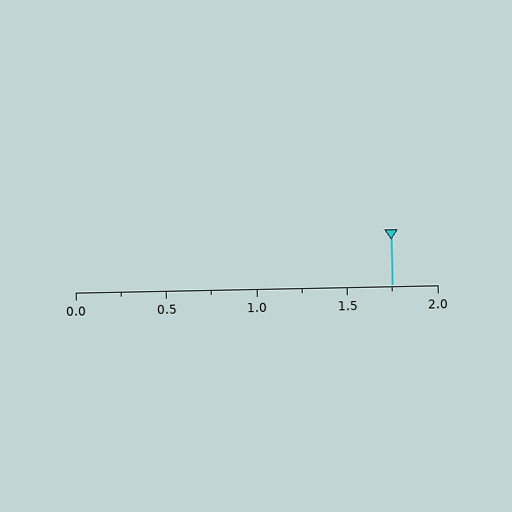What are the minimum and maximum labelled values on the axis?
The axis runs from 0.0 to 2.0.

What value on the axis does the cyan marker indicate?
The marker indicates approximately 1.75.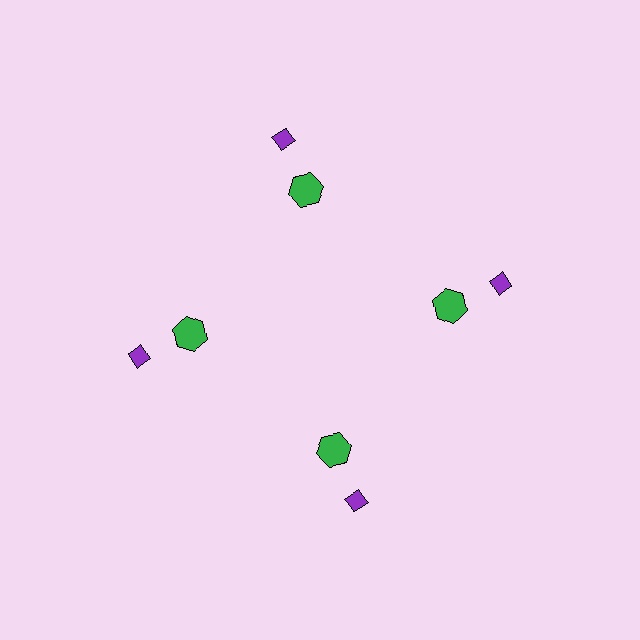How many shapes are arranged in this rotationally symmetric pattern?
There are 8 shapes, arranged in 4 groups of 2.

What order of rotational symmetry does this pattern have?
This pattern has 4-fold rotational symmetry.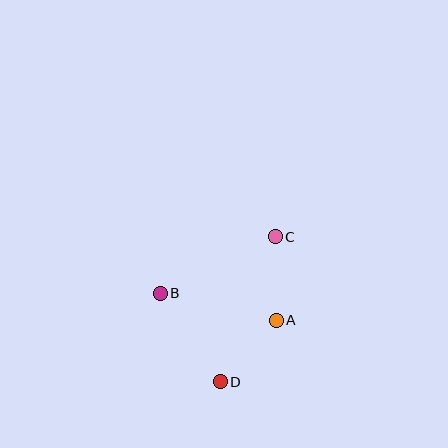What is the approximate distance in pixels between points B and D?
The distance between B and D is approximately 107 pixels.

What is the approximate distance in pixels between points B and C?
The distance between B and C is approximately 128 pixels.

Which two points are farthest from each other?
Points C and D are farthest from each other.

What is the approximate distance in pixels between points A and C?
The distance between A and C is approximately 84 pixels.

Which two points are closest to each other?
Points A and D are closest to each other.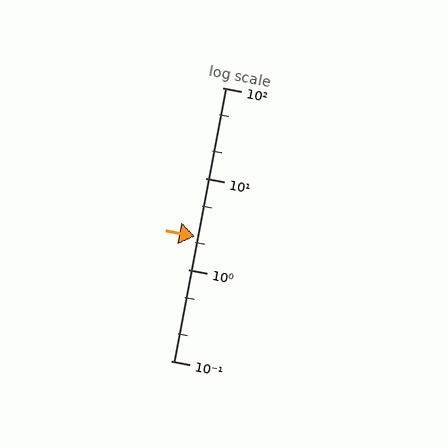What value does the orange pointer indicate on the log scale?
The pointer indicates approximately 2.3.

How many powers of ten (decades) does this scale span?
The scale spans 3 decades, from 0.1 to 100.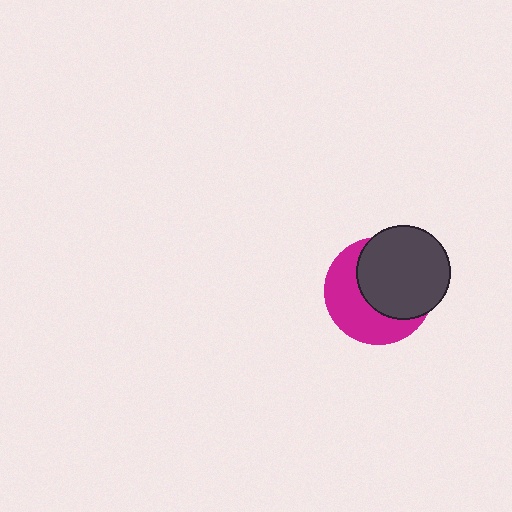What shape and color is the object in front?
The object in front is a dark gray circle.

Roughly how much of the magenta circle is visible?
About half of it is visible (roughly 46%).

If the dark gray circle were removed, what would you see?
You would see the complete magenta circle.